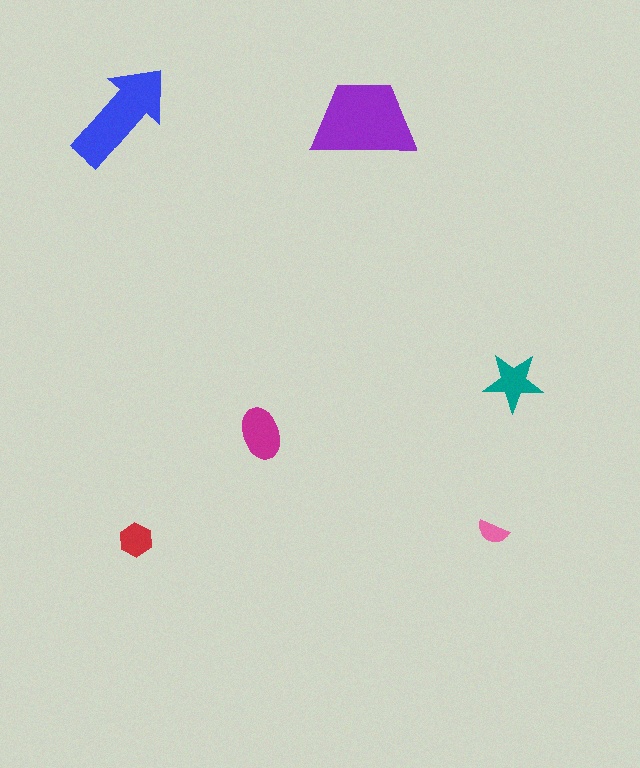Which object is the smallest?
The pink semicircle.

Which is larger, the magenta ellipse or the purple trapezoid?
The purple trapezoid.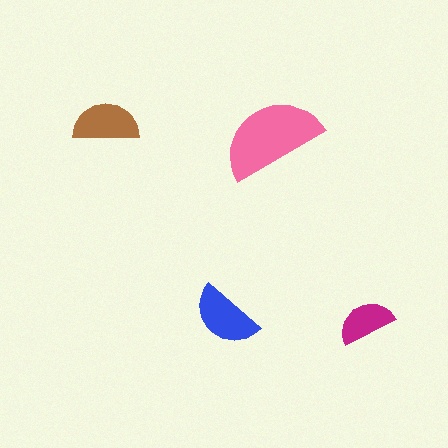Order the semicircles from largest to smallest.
the pink one, the blue one, the brown one, the magenta one.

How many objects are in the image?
There are 4 objects in the image.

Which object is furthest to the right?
The magenta semicircle is rightmost.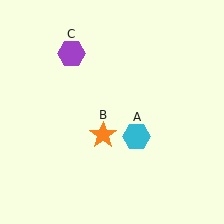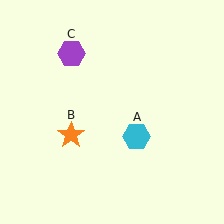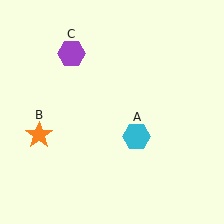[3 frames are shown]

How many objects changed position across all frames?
1 object changed position: orange star (object B).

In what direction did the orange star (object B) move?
The orange star (object B) moved left.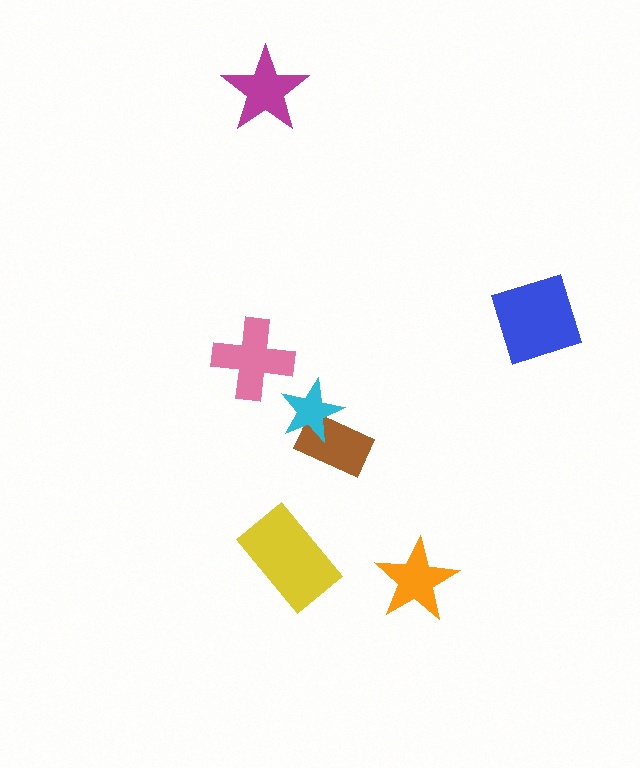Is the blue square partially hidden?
No, no other shape covers it.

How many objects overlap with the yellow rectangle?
0 objects overlap with the yellow rectangle.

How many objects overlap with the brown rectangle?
1 object overlaps with the brown rectangle.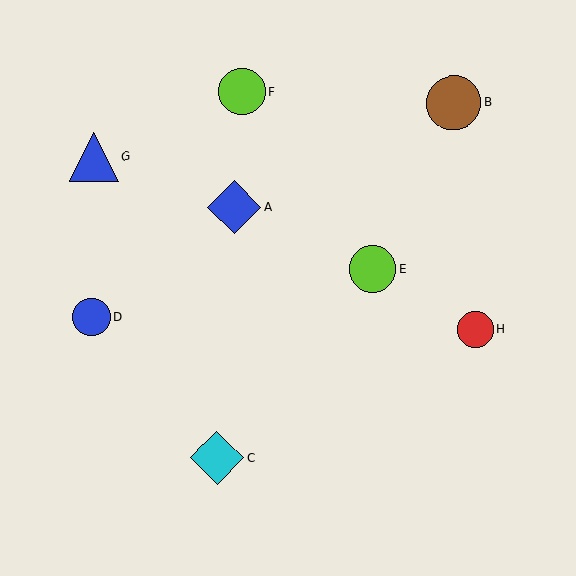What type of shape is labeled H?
Shape H is a red circle.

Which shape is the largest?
The brown circle (labeled B) is the largest.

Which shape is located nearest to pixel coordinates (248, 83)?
The lime circle (labeled F) at (242, 92) is nearest to that location.